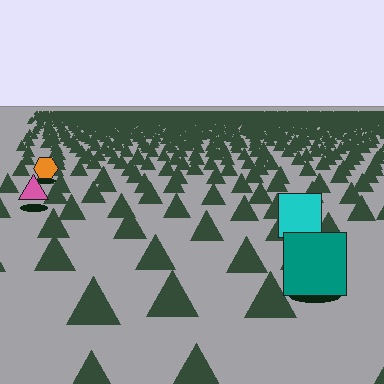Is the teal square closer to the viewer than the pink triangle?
Yes. The teal square is closer — you can tell from the texture gradient: the ground texture is coarser near it.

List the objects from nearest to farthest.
From nearest to farthest: the teal square, the cyan square, the pink triangle, the orange hexagon.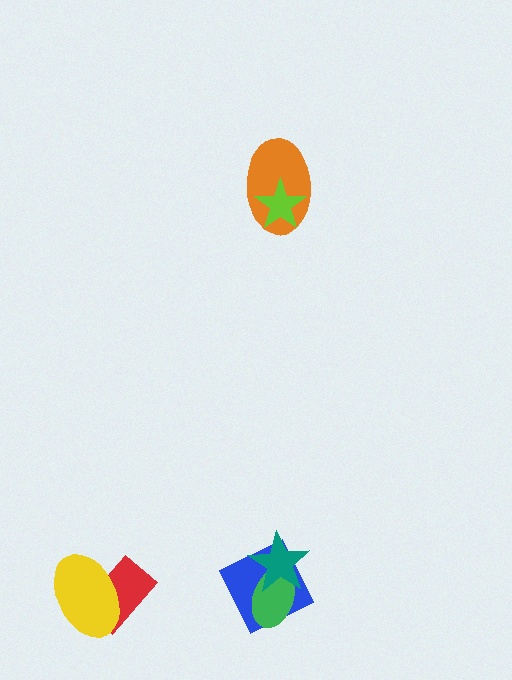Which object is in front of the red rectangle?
The yellow ellipse is in front of the red rectangle.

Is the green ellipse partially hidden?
Yes, it is partially covered by another shape.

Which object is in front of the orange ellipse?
The lime star is in front of the orange ellipse.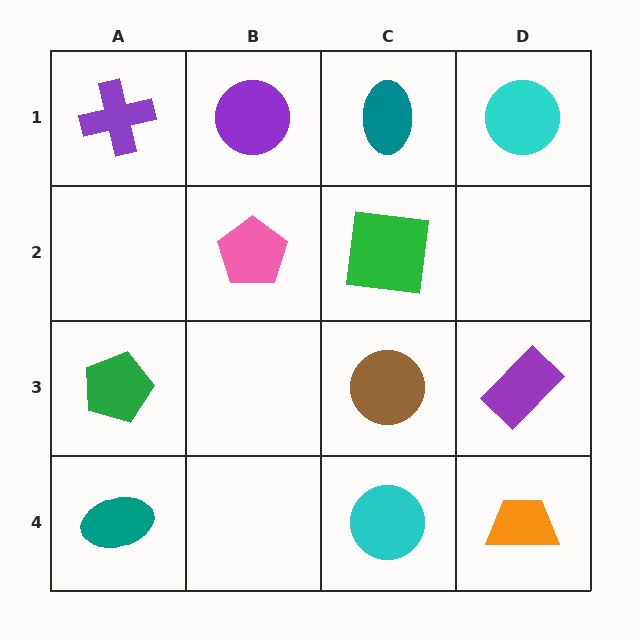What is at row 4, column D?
An orange trapezoid.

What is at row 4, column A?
A teal ellipse.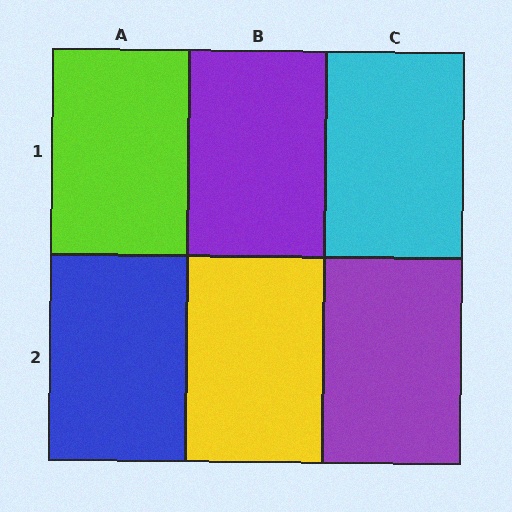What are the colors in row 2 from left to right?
Blue, yellow, purple.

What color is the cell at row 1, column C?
Cyan.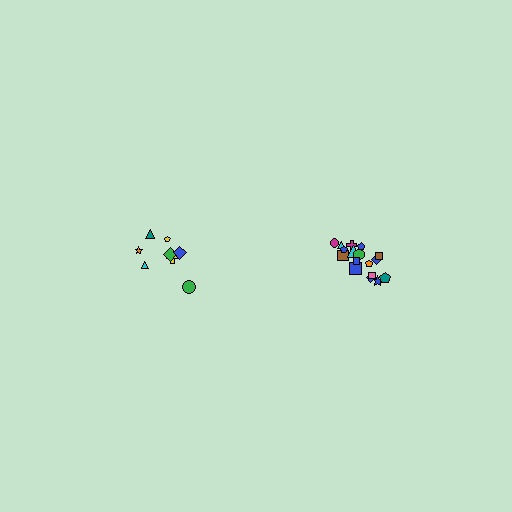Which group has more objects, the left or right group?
The right group.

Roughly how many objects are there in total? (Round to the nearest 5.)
Roughly 25 objects in total.